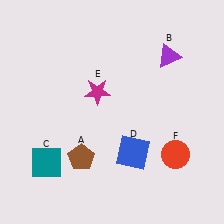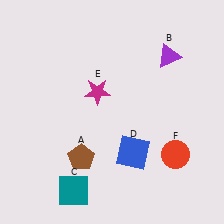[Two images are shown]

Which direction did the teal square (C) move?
The teal square (C) moved down.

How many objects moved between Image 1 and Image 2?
1 object moved between the two images.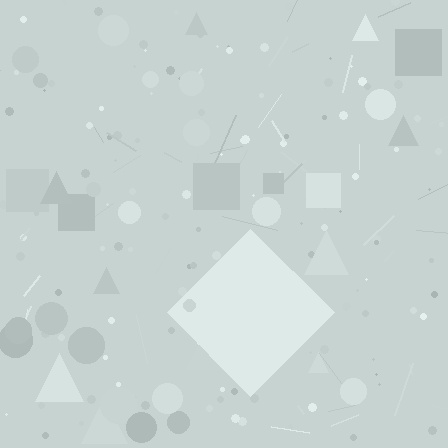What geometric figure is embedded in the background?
A diamond is embedded in the background.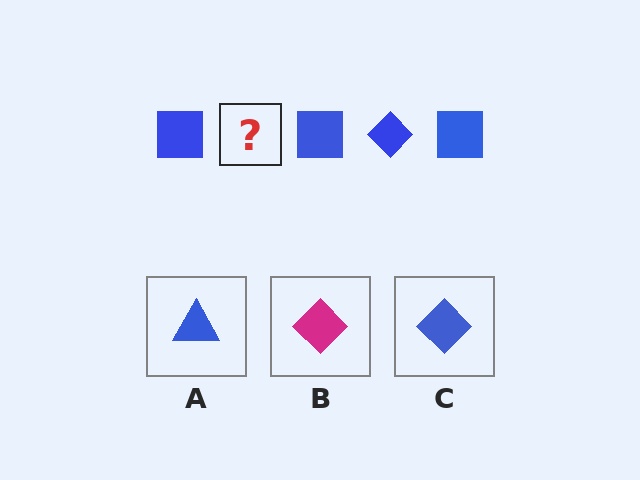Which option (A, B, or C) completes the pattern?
C.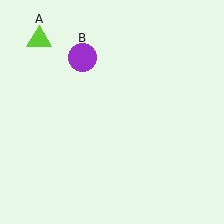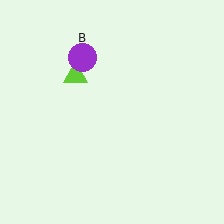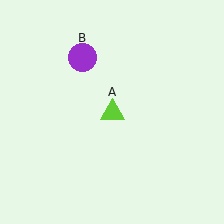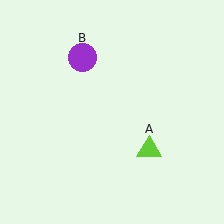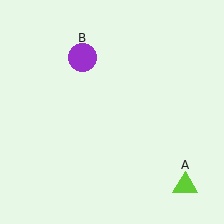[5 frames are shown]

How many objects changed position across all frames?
1 object changed position: lime triangle (object A).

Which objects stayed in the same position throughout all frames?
Purple circle (object B) remained stationary.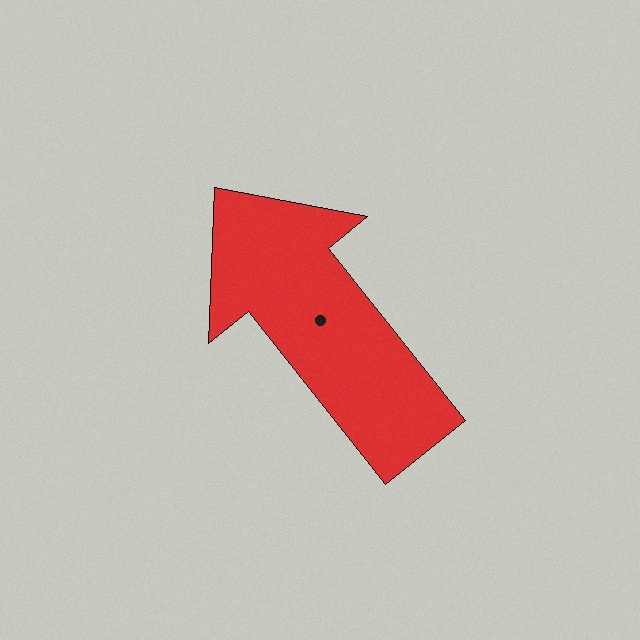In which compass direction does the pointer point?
Northwest.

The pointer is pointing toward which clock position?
Roughly 11 o'clock.